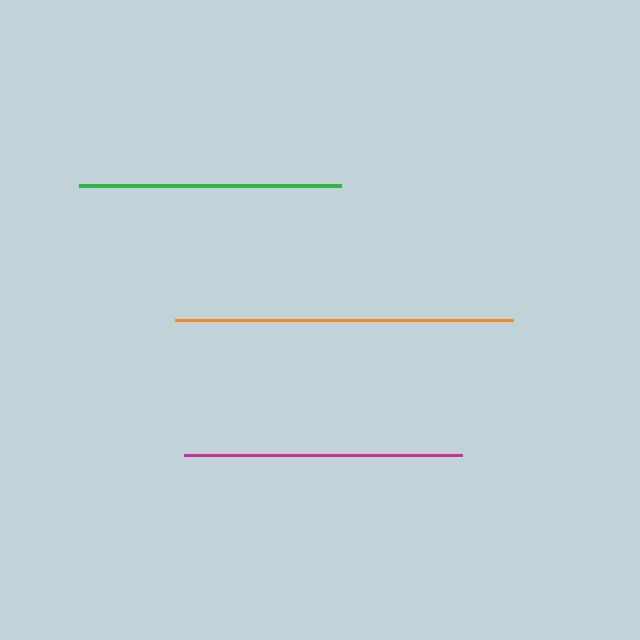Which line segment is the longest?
The orange line is the longest at approximately 338 pixels.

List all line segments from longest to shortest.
From longest to shortest: orange, magenta, green.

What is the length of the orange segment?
The orange segment is approximately 338 pixels long.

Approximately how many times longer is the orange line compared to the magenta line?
The orange line is approximately 1.2 times the length of the magenta line.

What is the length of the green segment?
The green segment is approximately 262 pixels long.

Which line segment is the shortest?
The green line is the shortest at approximately 262 pixels.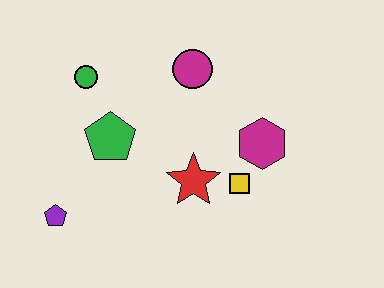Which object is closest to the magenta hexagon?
The yellow square is closest to the magenta hexagon.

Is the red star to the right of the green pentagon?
Yes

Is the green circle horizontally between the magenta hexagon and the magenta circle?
No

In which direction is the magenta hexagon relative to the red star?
The magenta hexagon is to the right of the red star.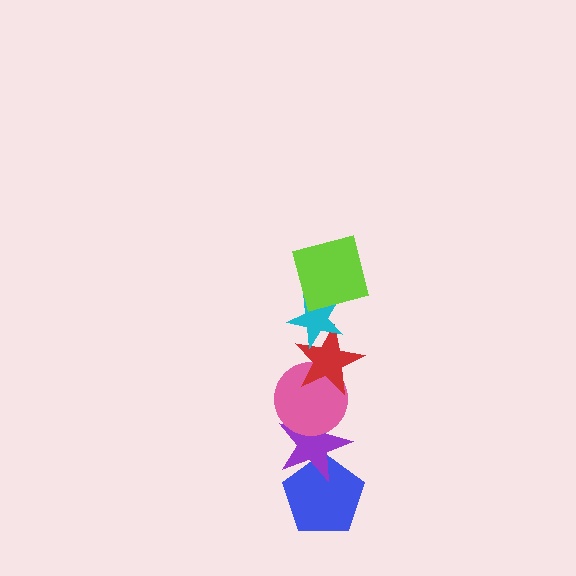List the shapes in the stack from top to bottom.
From top to bottom: the lime square, the cyan star, the red star, the pink circle, the purple star, the blue pentagon.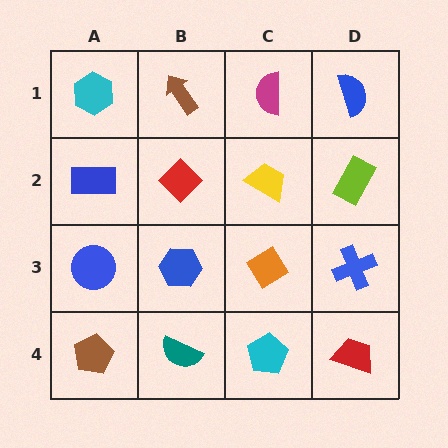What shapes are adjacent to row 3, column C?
A yellow trapezoid (row 2, column C), a cyan pentagon (row 4, column C), a blue hexagon (row 3, column B), a blue cross (row 3, column D).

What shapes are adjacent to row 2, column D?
A blue semicircle (row 1, column D), a blue cross (row 3, column D), a yellow trapezoid (row 2, column C).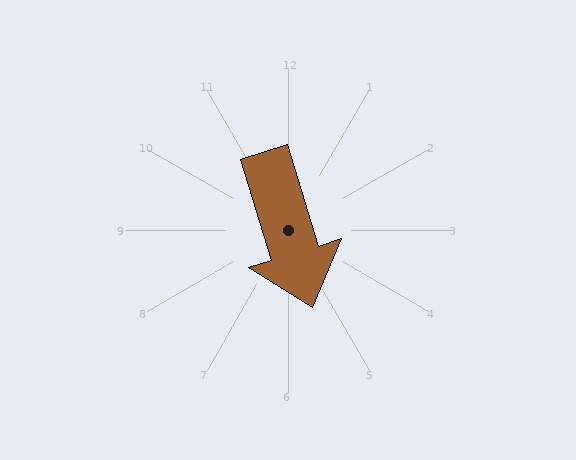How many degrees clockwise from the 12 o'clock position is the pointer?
Approximately 163 degrees.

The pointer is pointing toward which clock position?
Roughly 5 o'clock.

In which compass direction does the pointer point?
South.